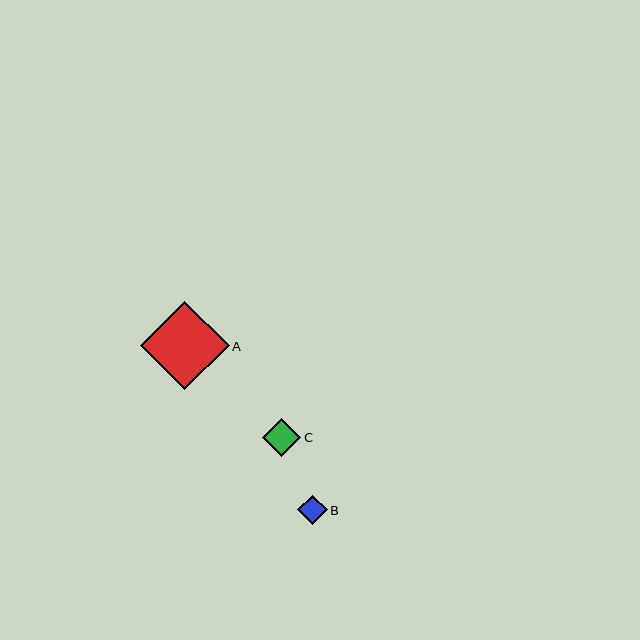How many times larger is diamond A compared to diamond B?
Diamond A is approximately 3.0 times the size of diamond B.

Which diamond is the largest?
Diamond A is the largest with a size of approximately 88 pixels.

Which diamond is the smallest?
Diamond B is the smallest with a size of approximately 29 pixels.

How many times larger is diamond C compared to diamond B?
Diamond C is approximately 1.3 times the size of diamond B.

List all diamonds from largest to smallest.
From largest to smallest: A, C, B.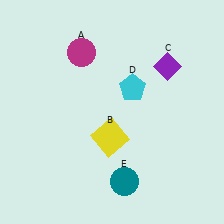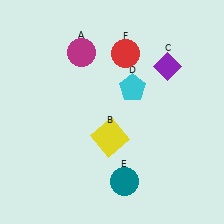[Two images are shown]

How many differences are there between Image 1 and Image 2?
There is 1 difference between the two images.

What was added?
A red circle (F) was added in Image 2.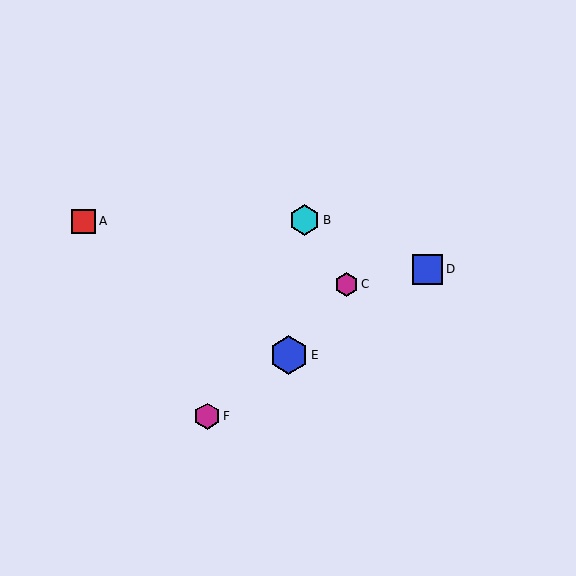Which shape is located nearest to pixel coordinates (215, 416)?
The magenta hexagon (labeled F) at (207, 416) is nearest to that location.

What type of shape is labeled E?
Shape E is a blue hexagon.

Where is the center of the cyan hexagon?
The center of the cyan hexagon is at (305, 220).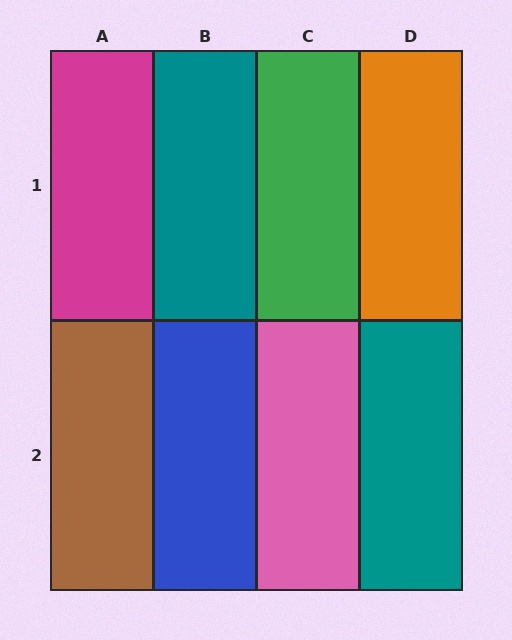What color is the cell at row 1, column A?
Magenta.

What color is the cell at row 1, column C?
Green.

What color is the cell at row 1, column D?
Orange.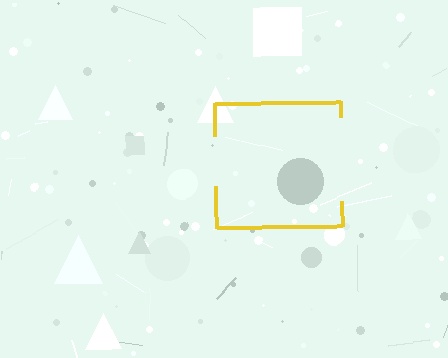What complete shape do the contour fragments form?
The contour fragments form a square.